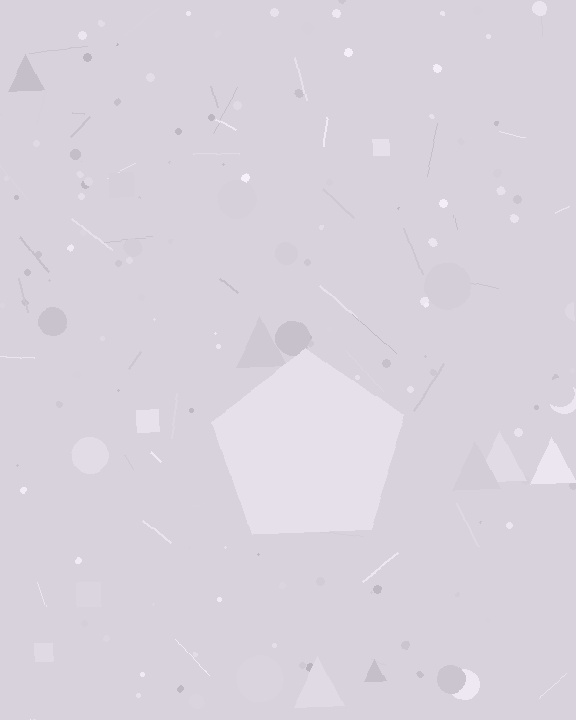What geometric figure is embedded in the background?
A pentagon is embedded in the background.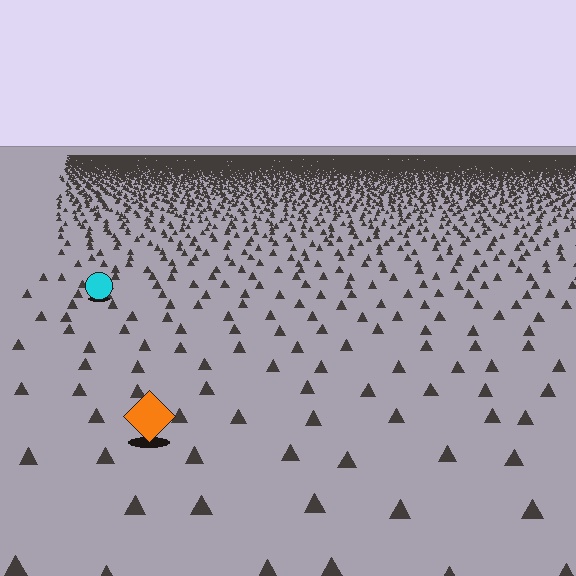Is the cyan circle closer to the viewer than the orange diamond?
No. The orange diamond is closer — you can tell from the texture gradient: the ground texture is coarser near it.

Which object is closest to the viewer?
The orange diamond is closest. The texture marks near it are larger and more spread out.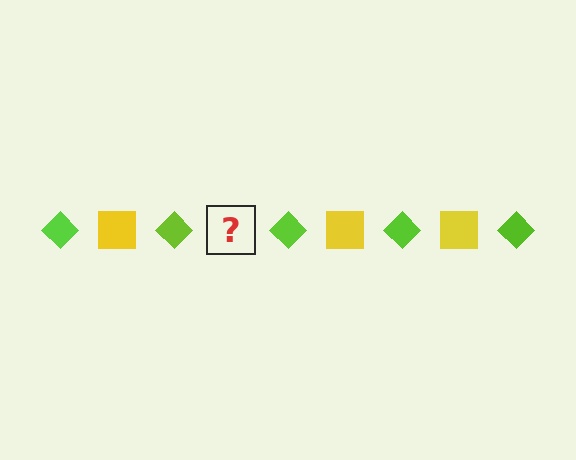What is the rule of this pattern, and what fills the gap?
The rule is that the pattern alternates between lime diamond and yellow square. The gap should be filled with a yellow square.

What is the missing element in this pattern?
The missing element is a yellow square.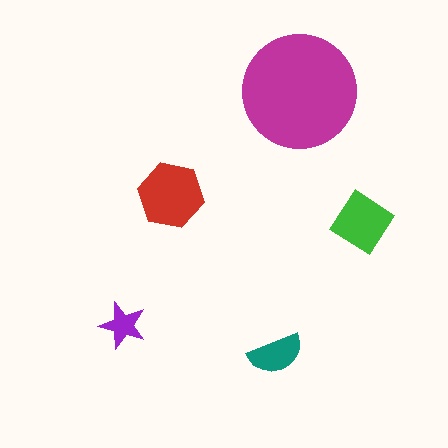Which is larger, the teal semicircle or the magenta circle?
The magenta circle.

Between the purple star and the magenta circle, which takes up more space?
The magenta circle.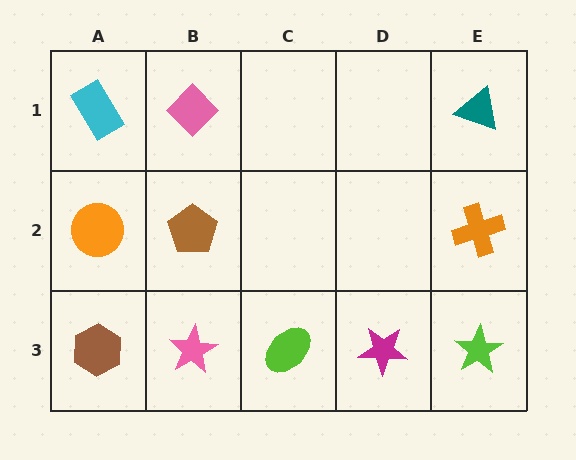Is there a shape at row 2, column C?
No, that cell is empty.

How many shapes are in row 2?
3 shapes.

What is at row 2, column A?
An orange circle.